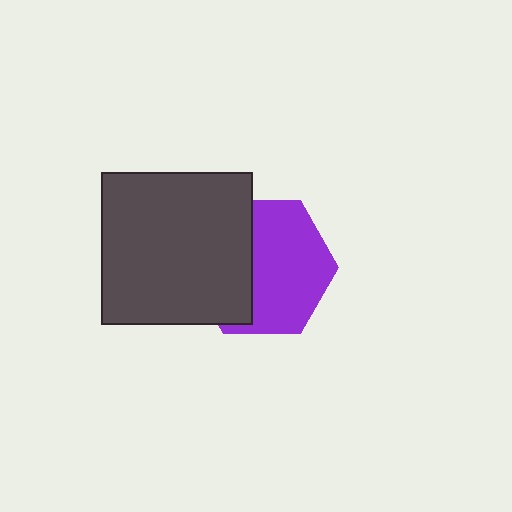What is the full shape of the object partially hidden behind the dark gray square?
The partially hidden object is a purple hexagon.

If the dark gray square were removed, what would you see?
You would see the complete purple hexagon.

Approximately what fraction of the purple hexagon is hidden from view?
Roughly 41% of the purple hexagon is hidden behind the dark gray square.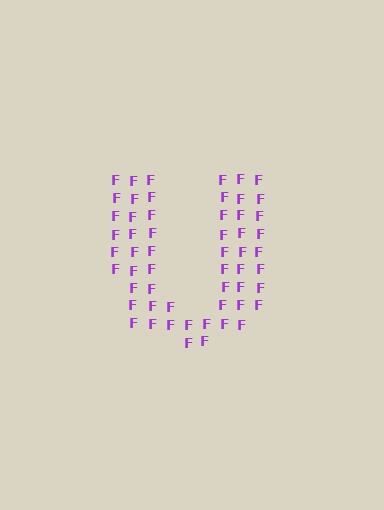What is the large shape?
The large shape is the letter U.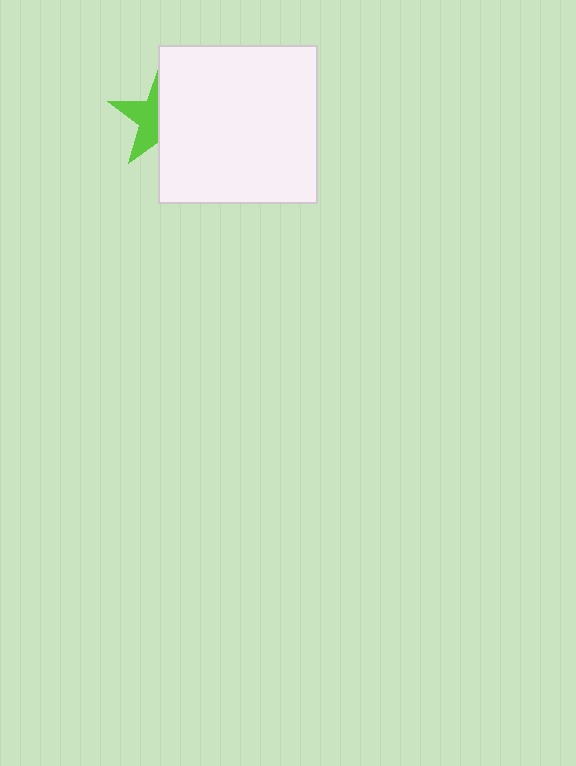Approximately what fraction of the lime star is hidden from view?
Roughly 57% of the lime star is hidden behind the white square.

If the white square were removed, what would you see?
You would see the complete lime star.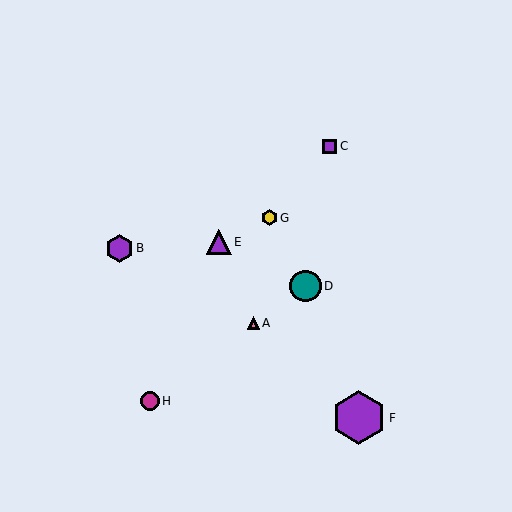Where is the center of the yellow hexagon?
The center of the yellow hexagon is at (269, 218).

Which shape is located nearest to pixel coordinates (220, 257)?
The purple triangle (labeled E) at (219, 242) is nearest to that location.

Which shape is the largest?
The purple hexagon (labeled F) is the largest.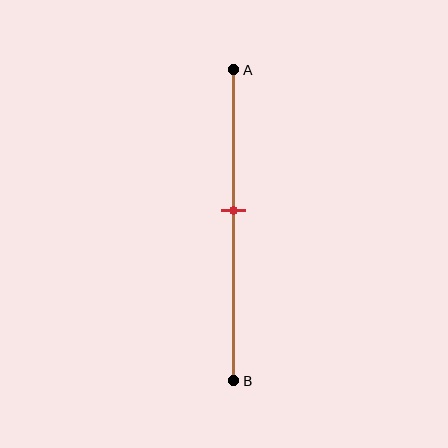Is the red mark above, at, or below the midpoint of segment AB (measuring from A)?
The red mark is above the midpoint of segment AB.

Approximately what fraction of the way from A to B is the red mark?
The red mark is approximately 45% of the way from A to B.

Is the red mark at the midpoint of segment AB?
No, the mark is at about 45% from A, not at the 50% midpoint.